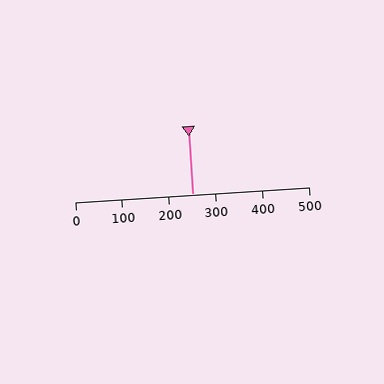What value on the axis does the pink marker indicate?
The marker indicates approximately 250.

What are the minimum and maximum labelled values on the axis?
The axis runs from 0 to 500.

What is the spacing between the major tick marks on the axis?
The major ticks are spaced 100 apart.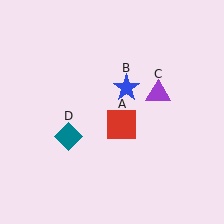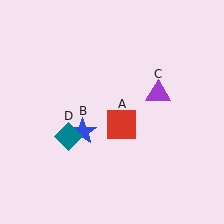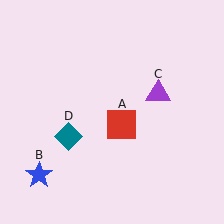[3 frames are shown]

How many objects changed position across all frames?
1 object changed position: blue star (object B).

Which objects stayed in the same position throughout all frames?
Red square (object A) and purple triangle (object C) and teal diamond (object D) remained stationary.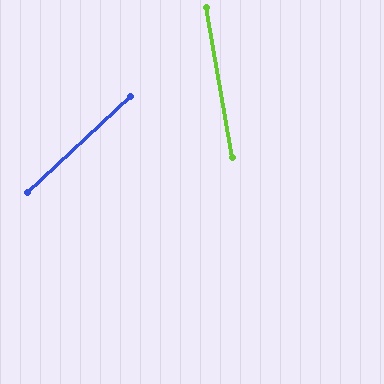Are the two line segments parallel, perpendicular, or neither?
Neither parallel nor perpendicular — they differ by about 57°.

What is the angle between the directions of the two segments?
Approximately 57 degrees.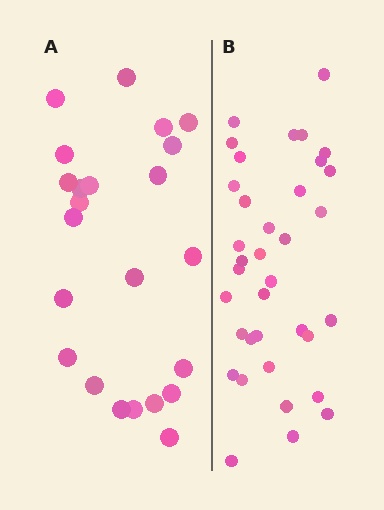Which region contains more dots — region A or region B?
Region B (the right region) has more dots.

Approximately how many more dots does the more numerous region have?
Region B has approximately 15 more dots than region A.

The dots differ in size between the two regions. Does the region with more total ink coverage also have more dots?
No. Region A has more total ink coverage because its dots are larger, but region B actually contains more individual dots. Total area can be misleading — the number of items is what matters here.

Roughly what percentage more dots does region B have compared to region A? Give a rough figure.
About 55% more.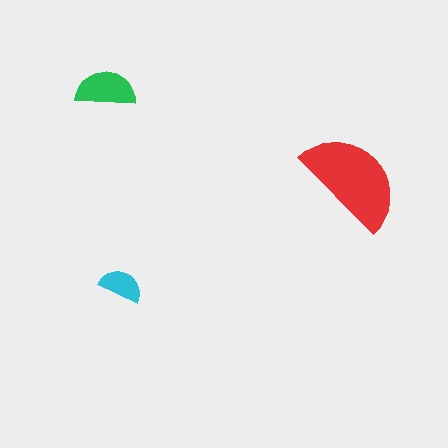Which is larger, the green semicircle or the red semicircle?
The red one.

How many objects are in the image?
There are 3 objects in the image.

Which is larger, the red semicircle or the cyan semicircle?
The red one.